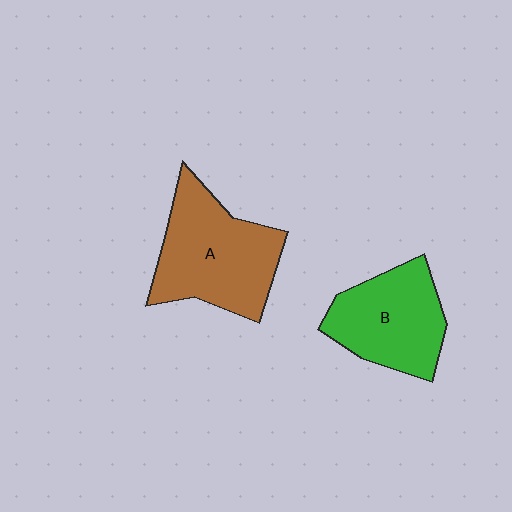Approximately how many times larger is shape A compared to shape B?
Approximately 1.2 times.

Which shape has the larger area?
Shape A (brown).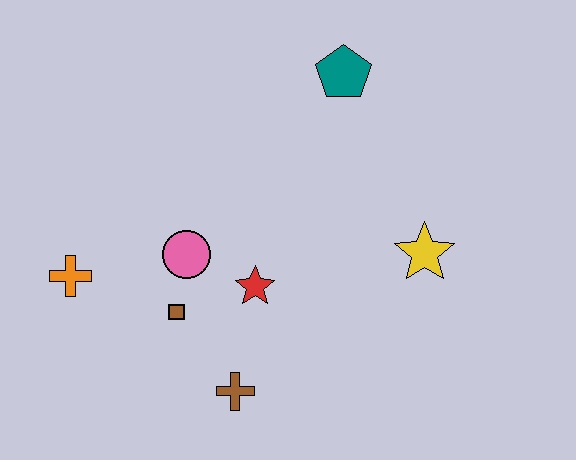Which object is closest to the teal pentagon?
The yellow star is closest to the teal pentagon.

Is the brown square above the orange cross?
No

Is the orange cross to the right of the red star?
No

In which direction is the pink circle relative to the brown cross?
The pink circle is above the brown cross.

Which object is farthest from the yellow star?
The orange cross is farthest from the yellow star.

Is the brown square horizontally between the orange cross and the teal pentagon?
Yes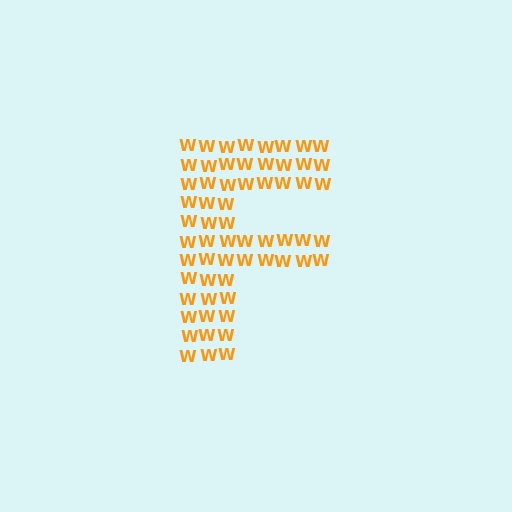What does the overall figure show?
The overall figure shows the letter F.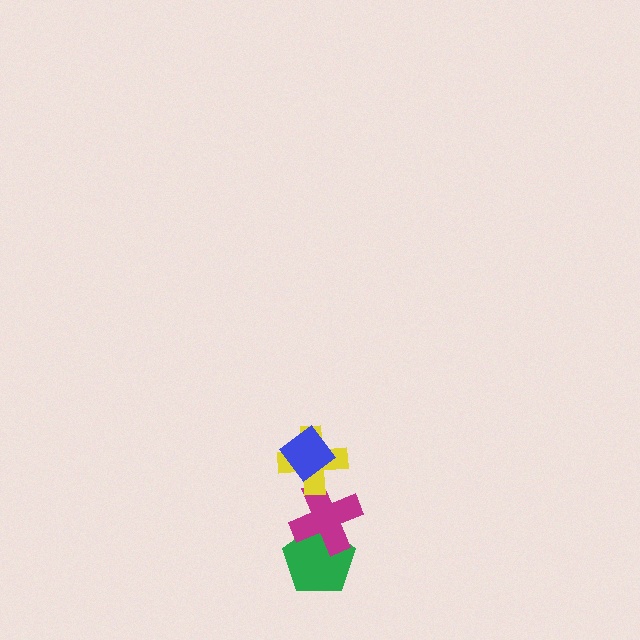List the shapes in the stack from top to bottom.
From top to bottom: the blue diamond, the yellow cross, the magenta cross, the green pentagon.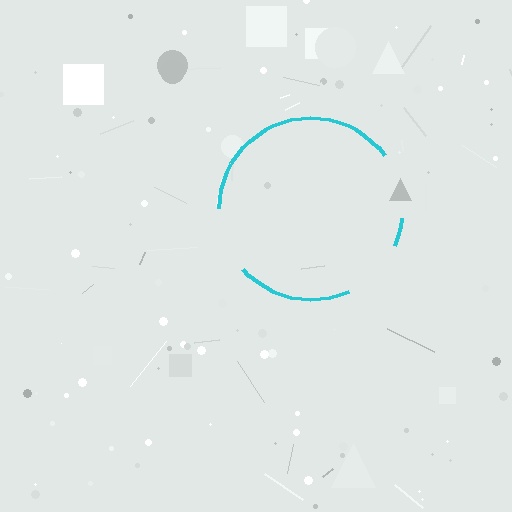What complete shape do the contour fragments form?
The contour fragments form a circle.